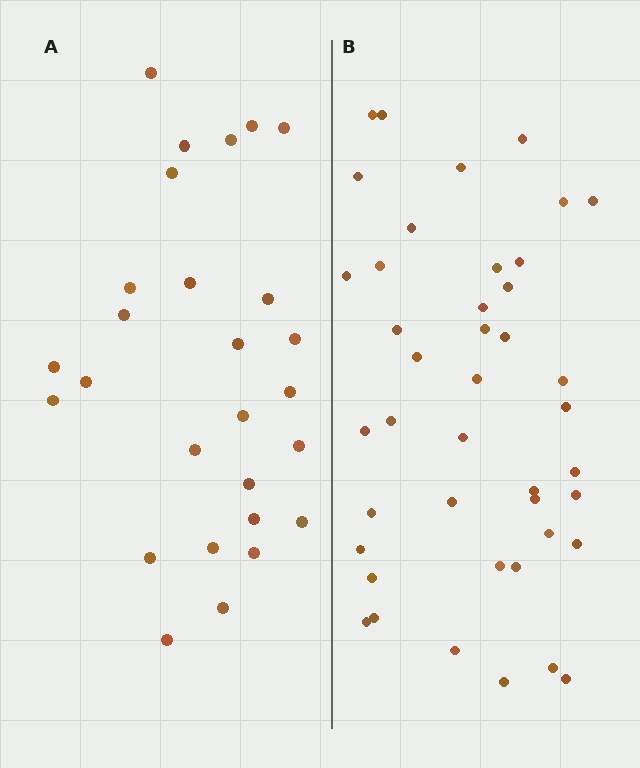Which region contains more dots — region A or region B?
Region B (the right region) has more dots.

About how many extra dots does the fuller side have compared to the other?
Region B has approximately 15 more dots than region A.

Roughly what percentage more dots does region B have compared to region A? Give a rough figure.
About 55% more.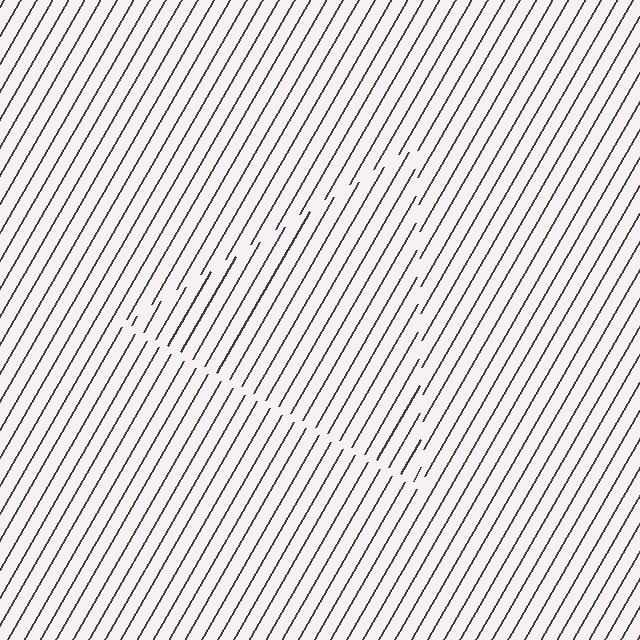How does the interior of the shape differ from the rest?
The interior of the shape contains the same grating, shifted by half a period — the contour is defined by the phase discontinuity where line-ends from the inner and outer gratings abut.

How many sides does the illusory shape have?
3 sides — the line-ends trace a triangle.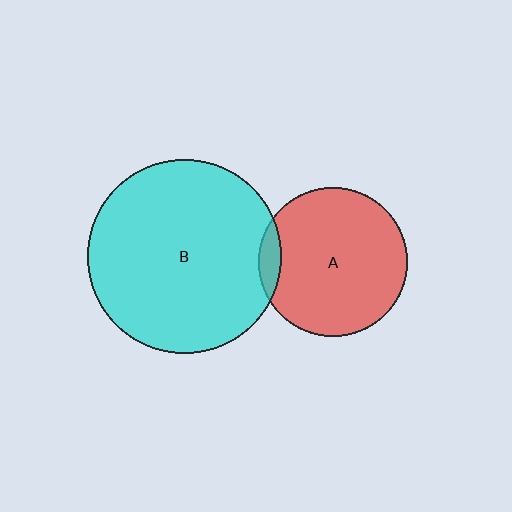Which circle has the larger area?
Circle B (cyan).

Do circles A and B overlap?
Yes.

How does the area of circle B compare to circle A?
Approximately 1.7 times.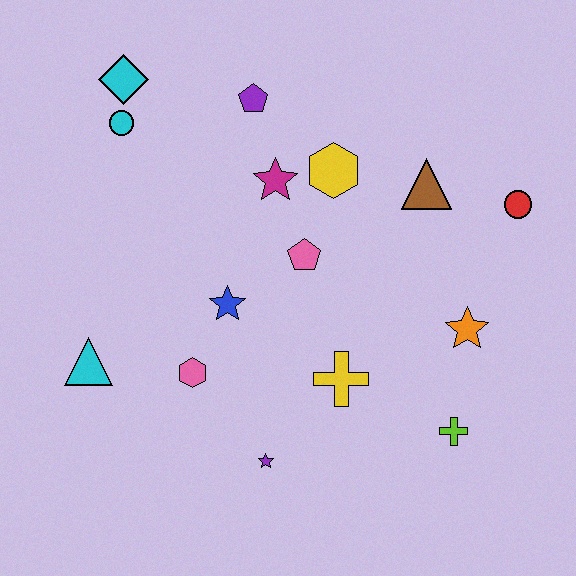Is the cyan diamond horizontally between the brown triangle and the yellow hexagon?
No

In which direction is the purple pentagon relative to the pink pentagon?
The purple pentagon is above the pink pentagon.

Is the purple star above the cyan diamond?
No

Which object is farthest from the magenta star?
The lime cross is farthest from the magenta star.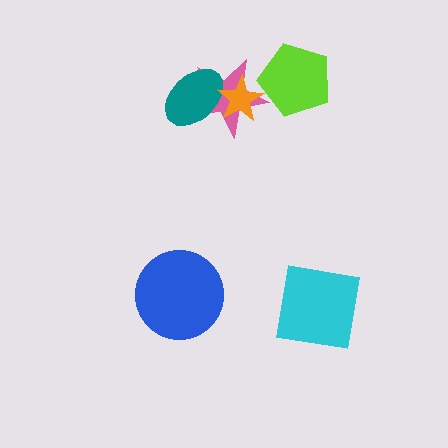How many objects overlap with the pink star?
3 objects overlap with the pink star.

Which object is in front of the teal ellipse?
The orange star is in front of the teal ellipse.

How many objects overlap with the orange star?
2 objects overlap with the orange star.